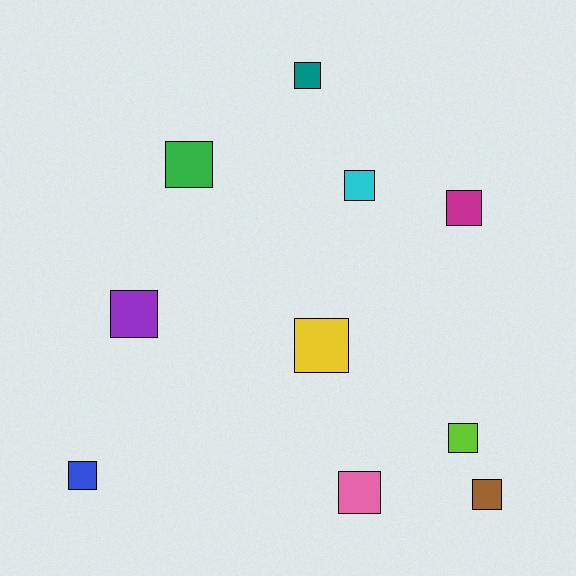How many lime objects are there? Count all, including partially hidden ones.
There is 1 lime object.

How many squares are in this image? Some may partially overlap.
There are 10 squares.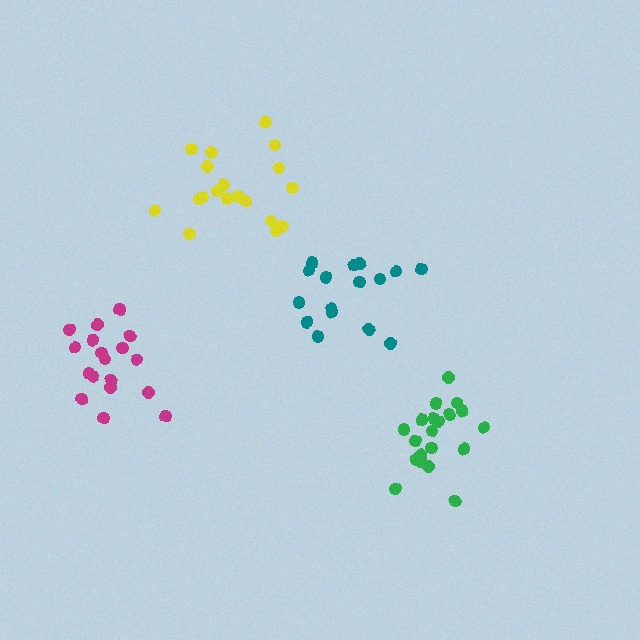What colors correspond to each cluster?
The clusters are colored: magenta, yellow, green, teal.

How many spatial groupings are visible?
There are 4 spatial groupings.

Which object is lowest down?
The green cluster is bottommost.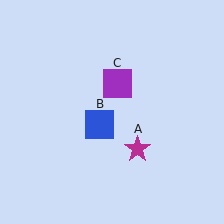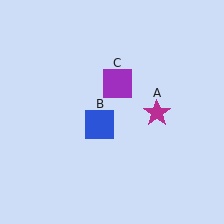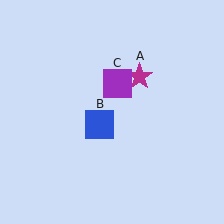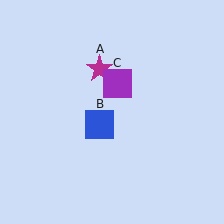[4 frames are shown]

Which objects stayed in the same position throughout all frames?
Blue square (object B) and purple square (object C) remained stationary.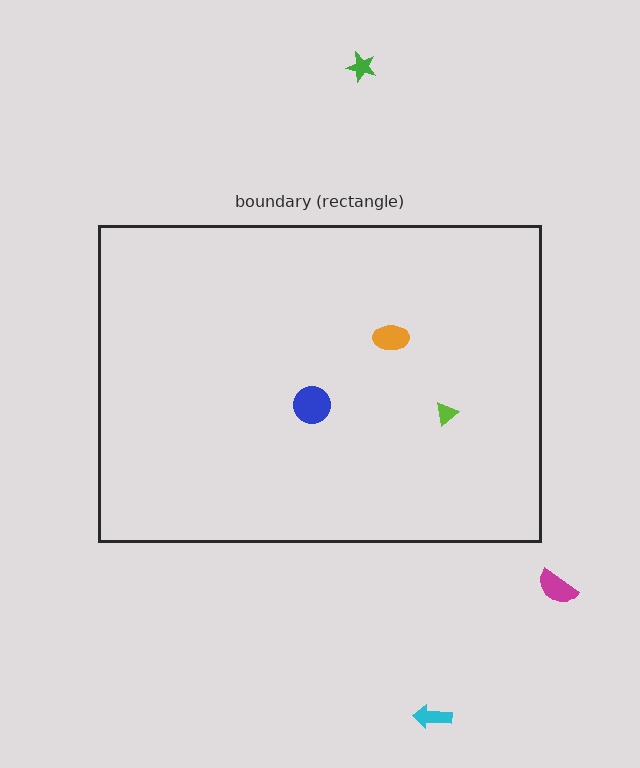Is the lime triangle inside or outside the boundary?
Inside.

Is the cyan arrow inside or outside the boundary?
Outside.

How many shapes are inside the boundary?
3 inside, 3 outside.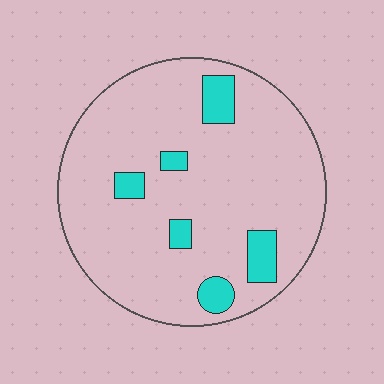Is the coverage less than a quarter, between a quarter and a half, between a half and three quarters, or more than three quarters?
Less than a quarter.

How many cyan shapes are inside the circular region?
6.